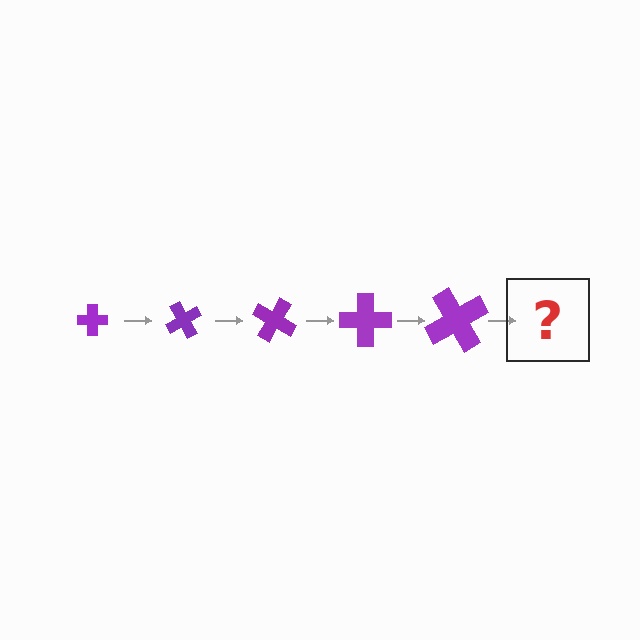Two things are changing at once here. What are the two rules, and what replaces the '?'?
The two rules are that the cross grows larger each step and it rotates 60 degrees each step. The '?' should be a cross, larger than the previous one and rotated 300 degrees from the start.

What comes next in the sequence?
The next element should be a cross, larger than the previous one and rotated 300 degrees from the start.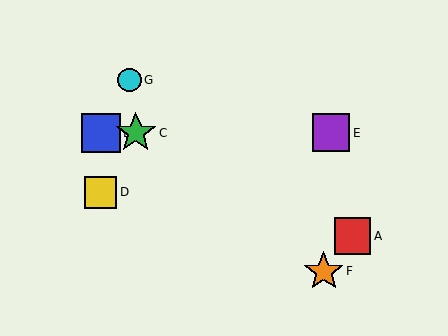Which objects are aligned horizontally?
Objects B, C, E are aligned horizontally.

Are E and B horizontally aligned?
Yes, both are at y≈133.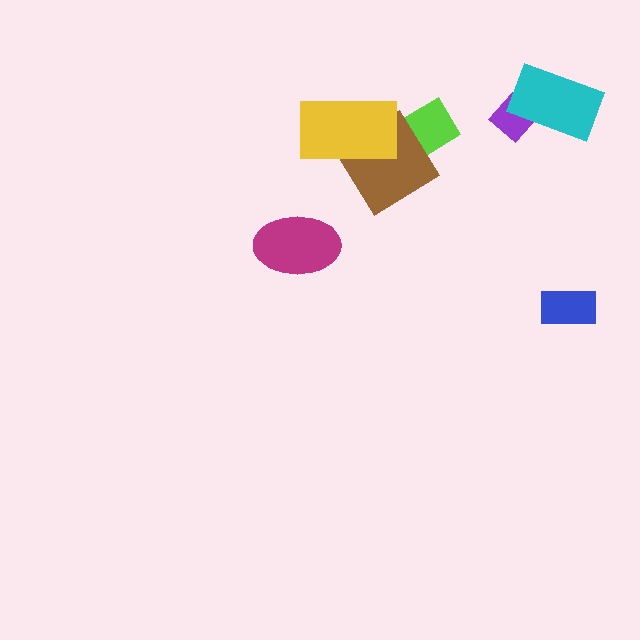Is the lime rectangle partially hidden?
Yes, it is partially covered by another shape.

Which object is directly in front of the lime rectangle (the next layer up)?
The brown diamond is directly in front of the lime rectangle.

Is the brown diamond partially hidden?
Yes, it is partially covered by another shape.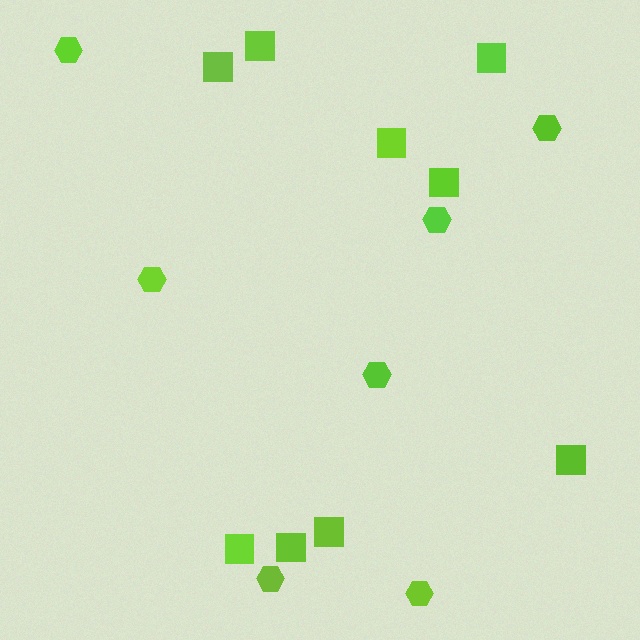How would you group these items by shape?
There are 2 groups: one group of hexagons (7) and one group of squares (9).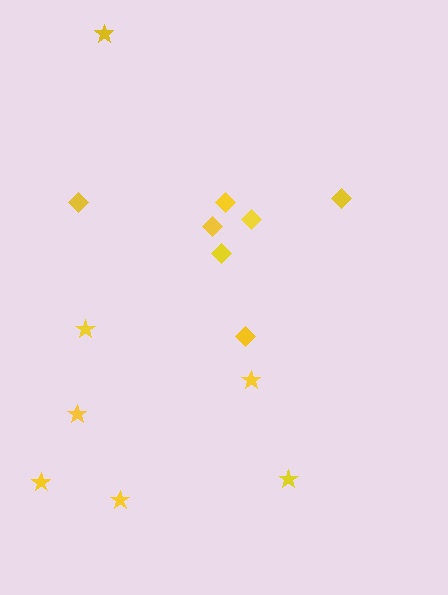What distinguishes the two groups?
There are 2 groups: one group of diamonds (7) and one group of stars (7).